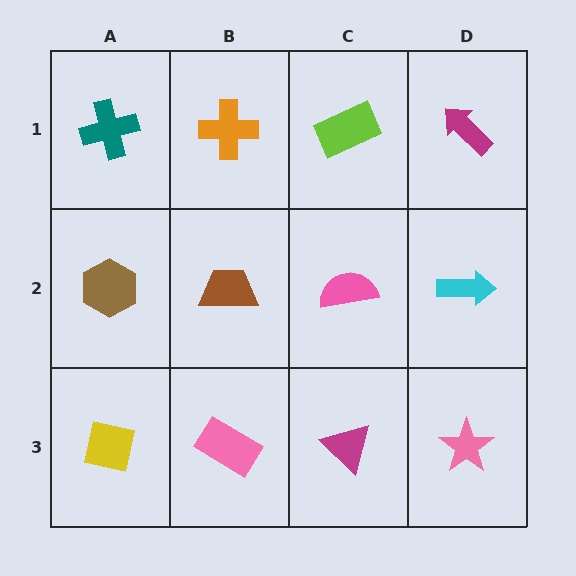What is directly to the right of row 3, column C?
A pink star.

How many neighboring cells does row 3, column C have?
3.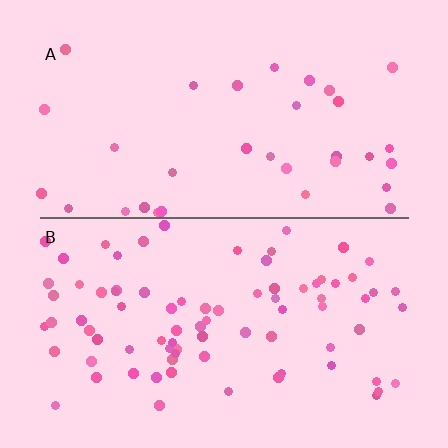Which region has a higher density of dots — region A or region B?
B (the bottom).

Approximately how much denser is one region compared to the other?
Approximately 2.4× — region B over region A.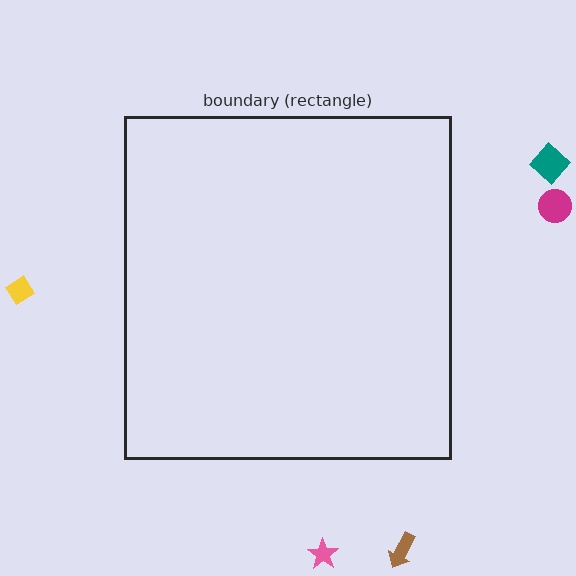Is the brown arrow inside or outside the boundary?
Outside.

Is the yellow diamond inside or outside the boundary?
Outside.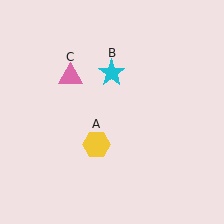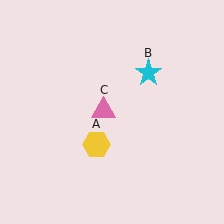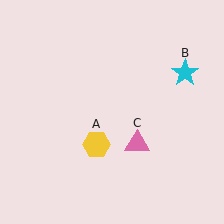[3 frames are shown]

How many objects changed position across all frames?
2 objects changed position: cyan star (object B), pink triangle (object C).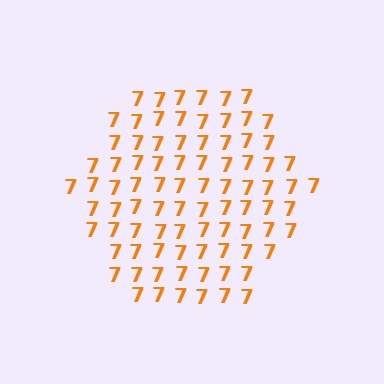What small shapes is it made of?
It is made of small digit 7's.